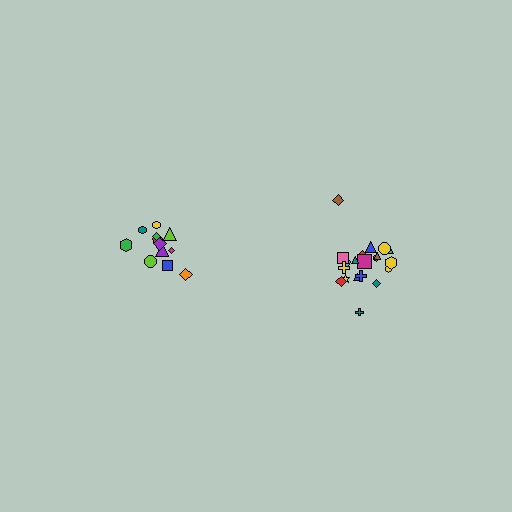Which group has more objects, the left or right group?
The right group.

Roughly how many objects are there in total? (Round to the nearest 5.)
Roughly 35 objects in total.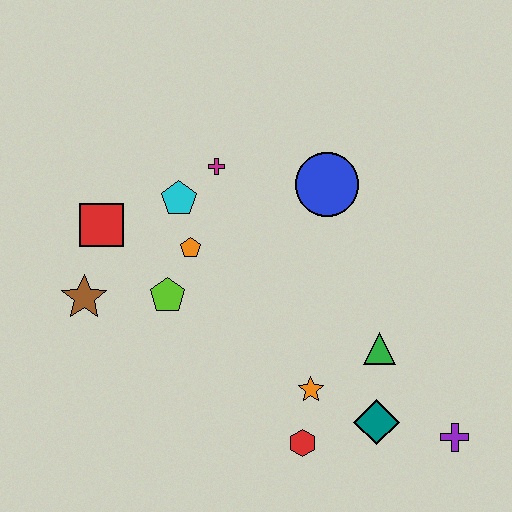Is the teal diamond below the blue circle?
Yes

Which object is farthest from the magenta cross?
The purple cross is farthest from the magenta cross.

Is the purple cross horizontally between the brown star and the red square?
No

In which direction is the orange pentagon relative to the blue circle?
The orange pentagon is to the left of the blue circle.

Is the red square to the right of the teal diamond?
No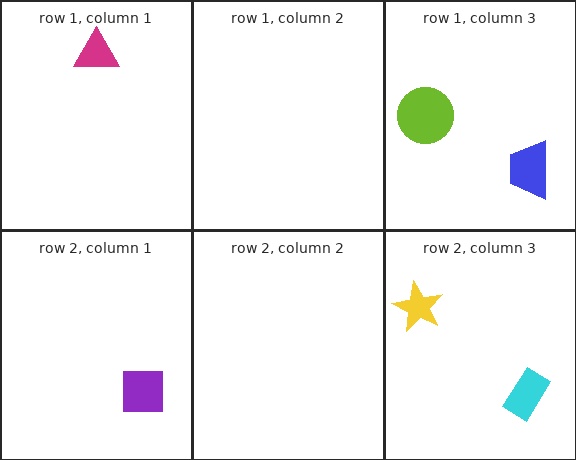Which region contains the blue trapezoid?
The row 1, column 3 region.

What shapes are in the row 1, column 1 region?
The magenta triangle.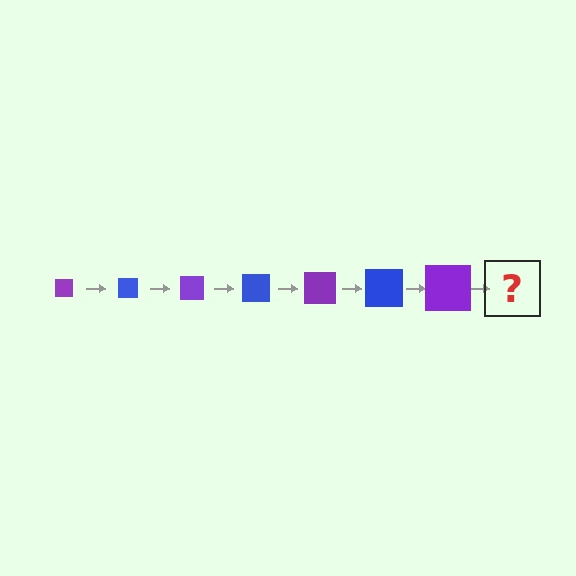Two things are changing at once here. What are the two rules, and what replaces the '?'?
The two rules are that the square grows larger each step and the color cycles through purple and blue. The '?' should be a blue square, larger than the previous one.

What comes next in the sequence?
The next element should be a blue square, larger than the previous one.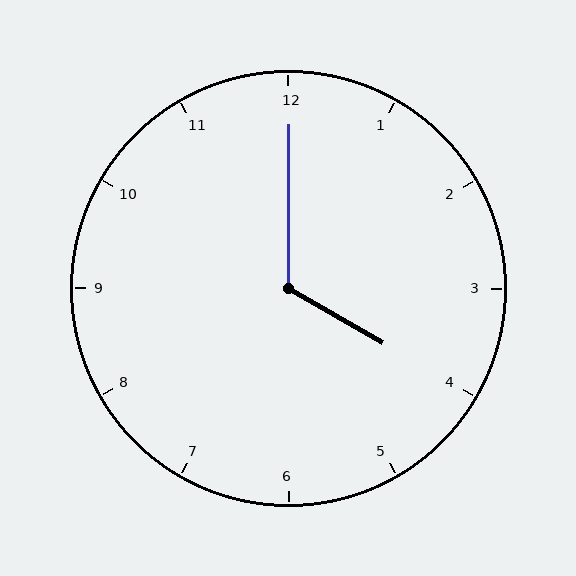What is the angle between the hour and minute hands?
Approximately 120 degrees.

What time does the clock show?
4:00.